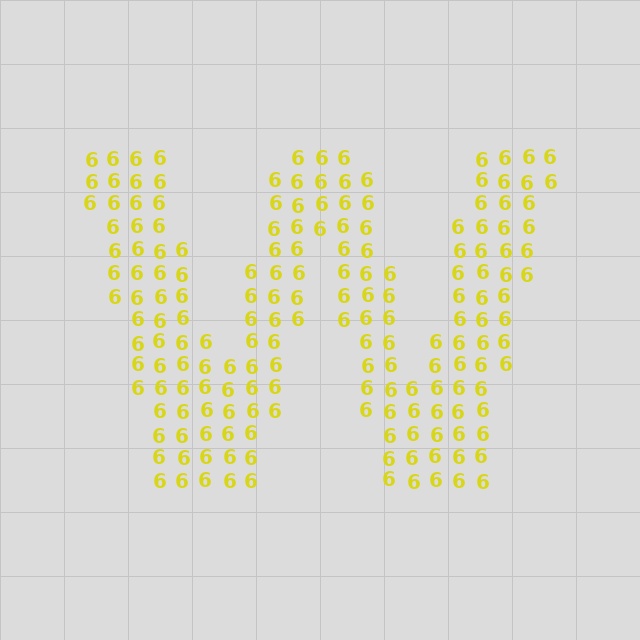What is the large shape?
The large shape is the letter W.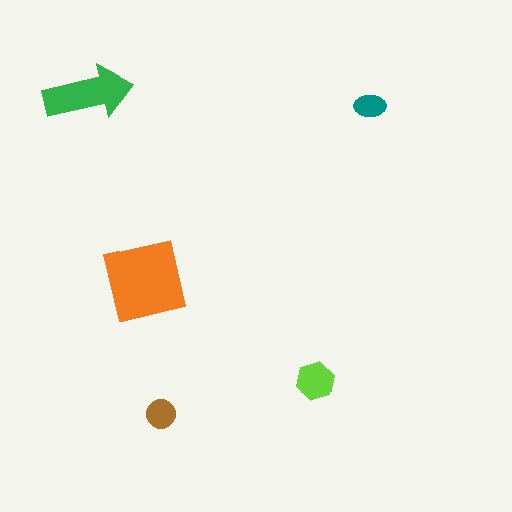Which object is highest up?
The green arrow is topmost.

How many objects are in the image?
There are 5 objects in the image.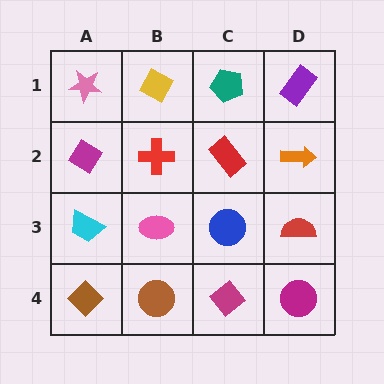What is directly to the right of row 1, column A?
A yellow diamond.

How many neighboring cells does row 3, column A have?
3.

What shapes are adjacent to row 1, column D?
An orange arrow (row 2, column D), a teal pentagon (row 1, column C).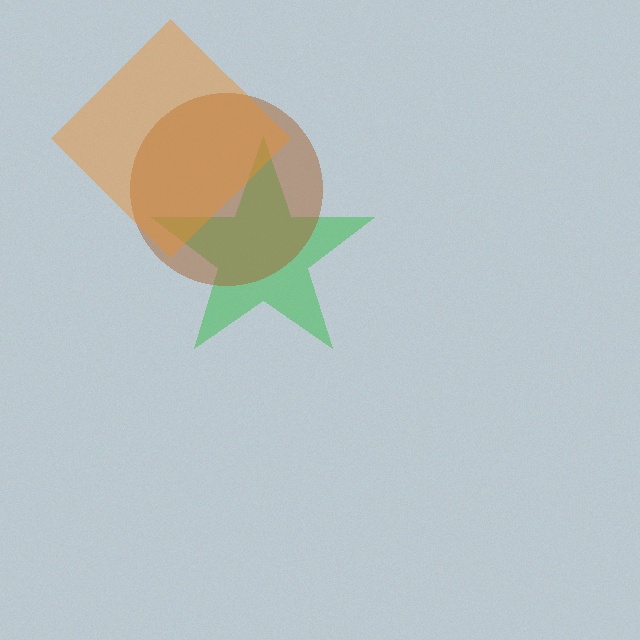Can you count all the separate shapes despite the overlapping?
Yes, there are 3 separate shapes.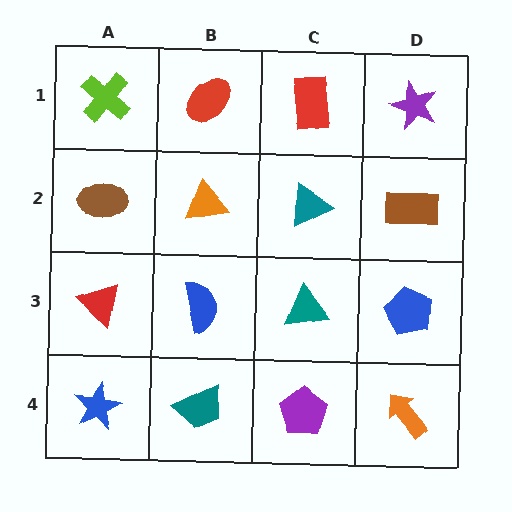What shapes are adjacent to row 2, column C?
A red rectangle (row 1, column C), a teal triangle (row 3, column C), an orange triangle (row 2, column B), a brown rectangle (row 2, column D).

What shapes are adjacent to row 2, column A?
A lime cross (row 1, column A), a red triangle (row 3, column A), an orange triangle (row 2, column B).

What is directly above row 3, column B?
An orange triangle.